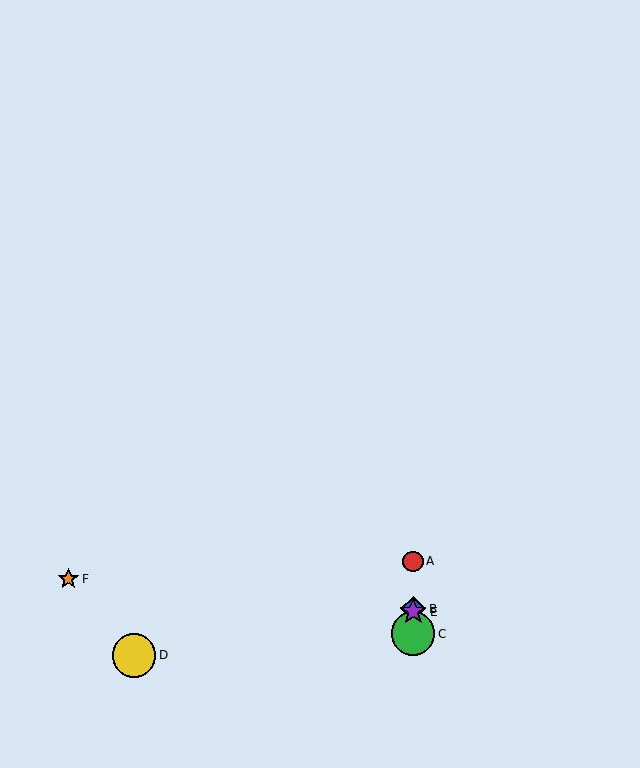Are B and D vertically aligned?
No, B is at x≈413 and D is at x≈134.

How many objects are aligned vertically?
4 objects (A, B, C, E) are aligned vertically.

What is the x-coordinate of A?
Object A is at x≈413.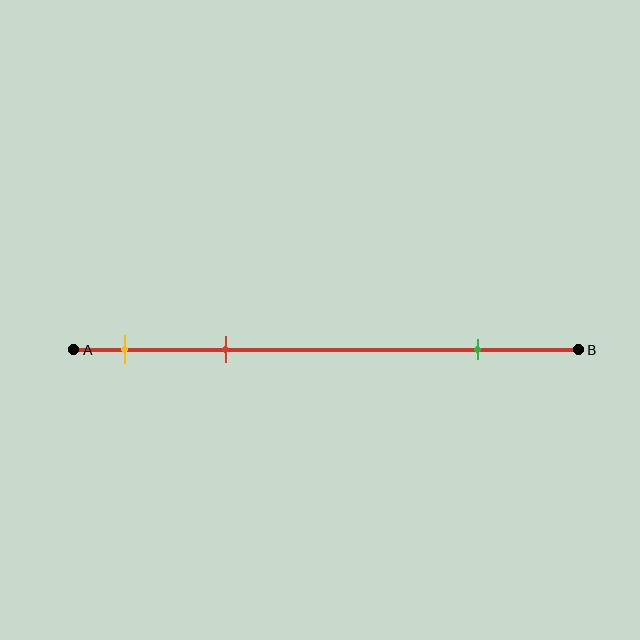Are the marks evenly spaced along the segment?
No, the marks are not evenly spaced.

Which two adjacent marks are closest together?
The yellow and red marks are the closest adjacent pair.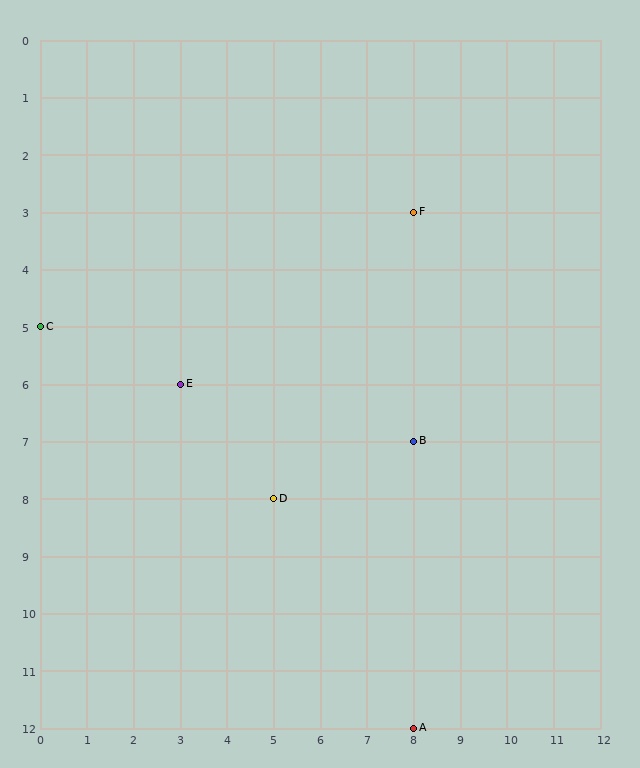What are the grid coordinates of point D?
Point D is at grid coordinates (5, 8).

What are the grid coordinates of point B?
Point B is at grid coordinates (8, 7).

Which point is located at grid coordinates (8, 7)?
Point B is at (8, 7).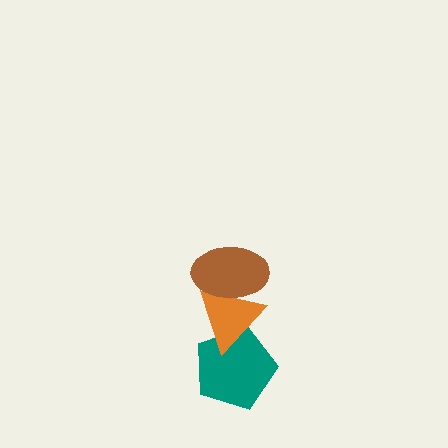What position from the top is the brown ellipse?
The brown ellipse is 1st from the top.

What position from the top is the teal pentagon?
The teal pentagon is 3rd from the top.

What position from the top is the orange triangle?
The orange triangle is 2nd from the top.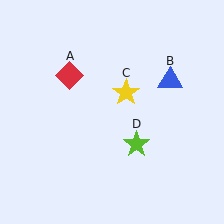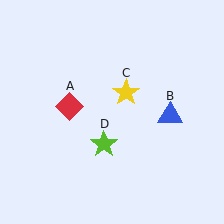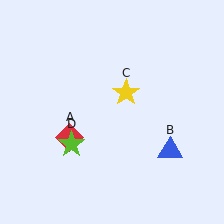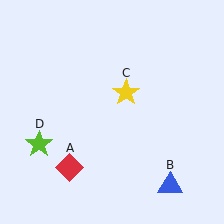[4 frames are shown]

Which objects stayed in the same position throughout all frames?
Yellow star (object C) remained stationary.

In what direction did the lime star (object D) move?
The lime star (object D) moved left.